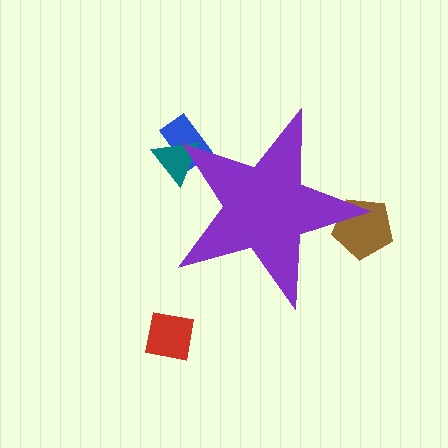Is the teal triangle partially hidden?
Yes, the teal triangle is partially hidden behind the purple star.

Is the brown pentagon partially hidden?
Yes, the brown pentagon is partially hidden behind the purple star.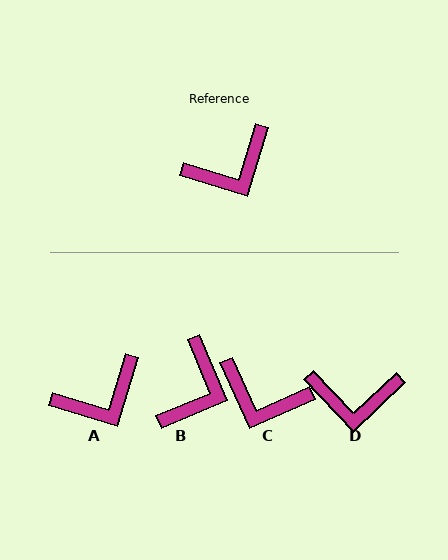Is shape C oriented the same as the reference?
No, it is off by about 49 degrees.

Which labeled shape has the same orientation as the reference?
A.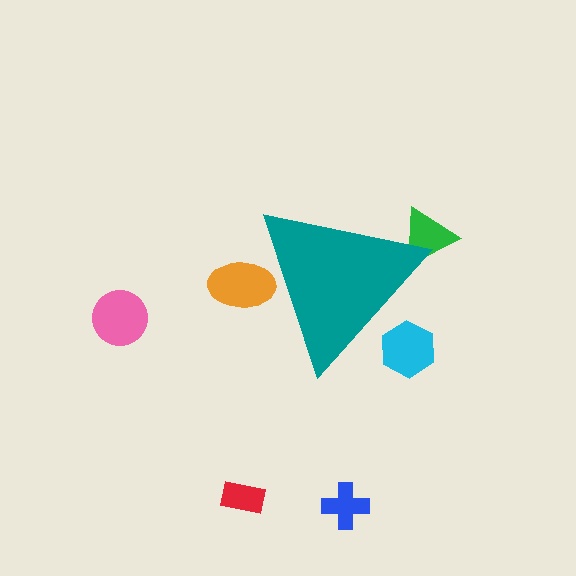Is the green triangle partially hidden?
Yes, the green triangle is partially hidden behind the teal triangle.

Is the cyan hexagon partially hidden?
Yes, the cyan hexagon is partially hidden behind the teal triangle.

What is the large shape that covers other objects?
A teal triangle.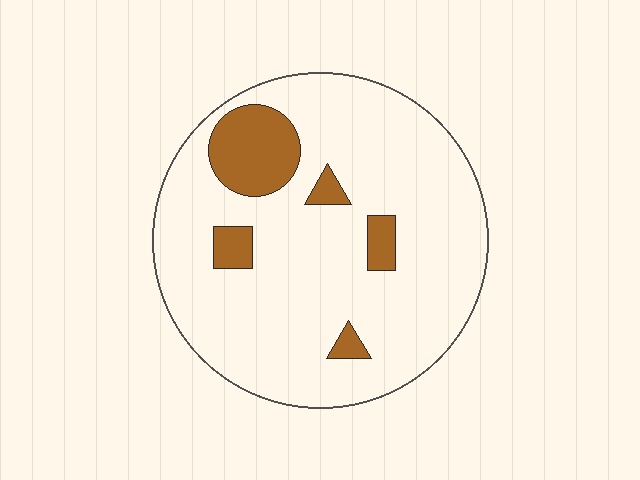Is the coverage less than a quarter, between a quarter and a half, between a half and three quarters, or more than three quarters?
Less than a quarter.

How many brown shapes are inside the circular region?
5.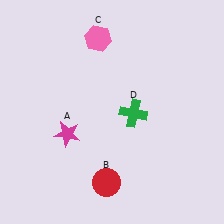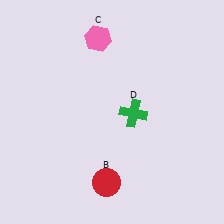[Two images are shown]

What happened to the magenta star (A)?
The magenta star (A) was removed in Image 2. It was in the bottom-left area of Image 1.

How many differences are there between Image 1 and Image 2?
There is 1 difference between the two images.